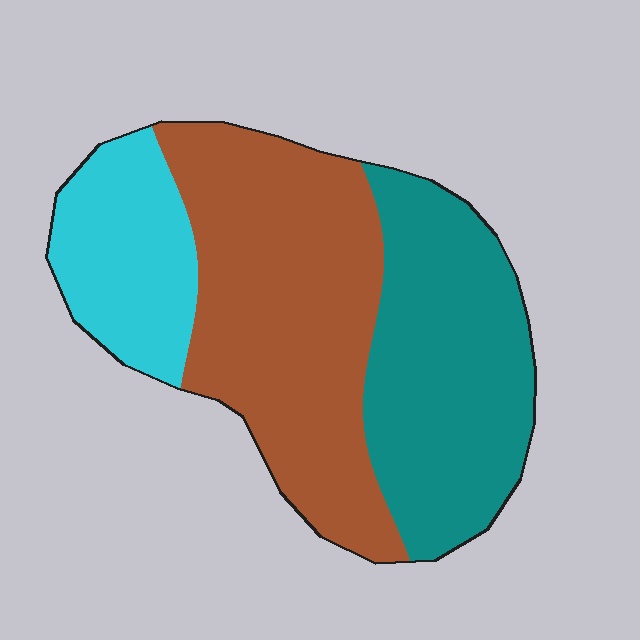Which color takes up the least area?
Cyan, at roughly 20%.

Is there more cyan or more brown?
Brown.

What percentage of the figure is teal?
Teal covers 35% of the figure.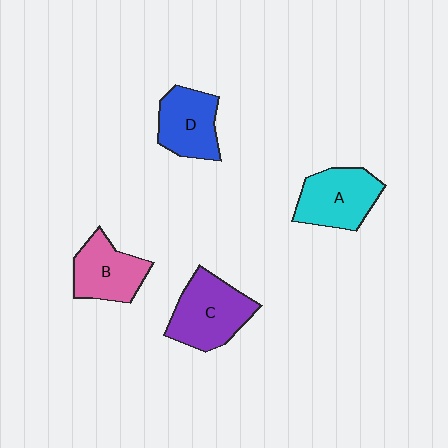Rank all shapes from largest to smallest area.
From largest to smallest: C (purple), A (cyan), D (blue), B (pink).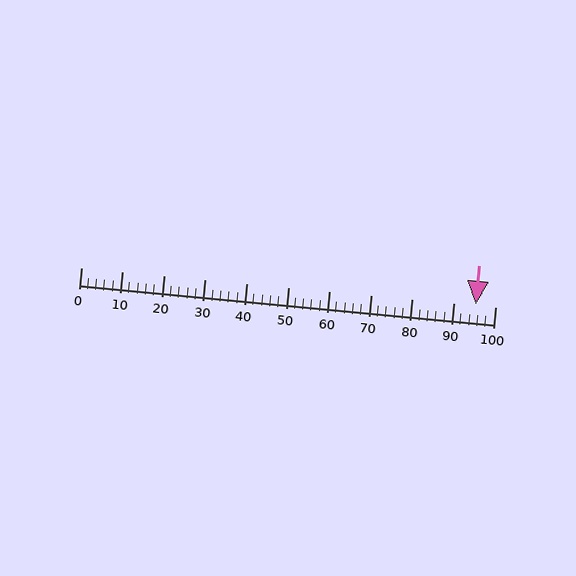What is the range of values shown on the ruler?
The ruler shows values from 0 to 100.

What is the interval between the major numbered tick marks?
The major tick marks are spaced 10 units apart.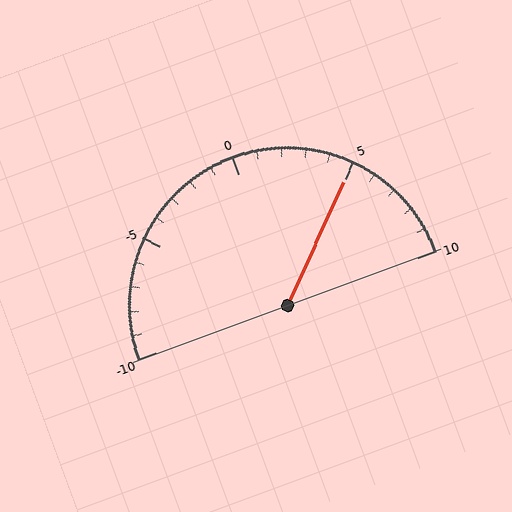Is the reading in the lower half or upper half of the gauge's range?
The reading is in the upper half of the range (-10 to 10).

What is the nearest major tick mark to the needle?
The nearest major tick mark is 5.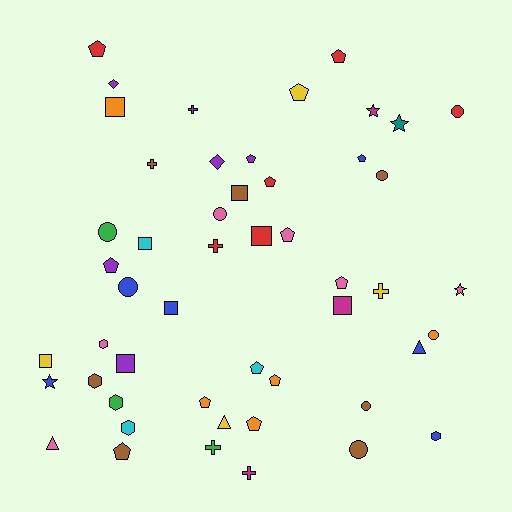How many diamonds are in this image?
There are 2 diamonds.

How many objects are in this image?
There are 50 objects.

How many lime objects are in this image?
There are no lime objects.